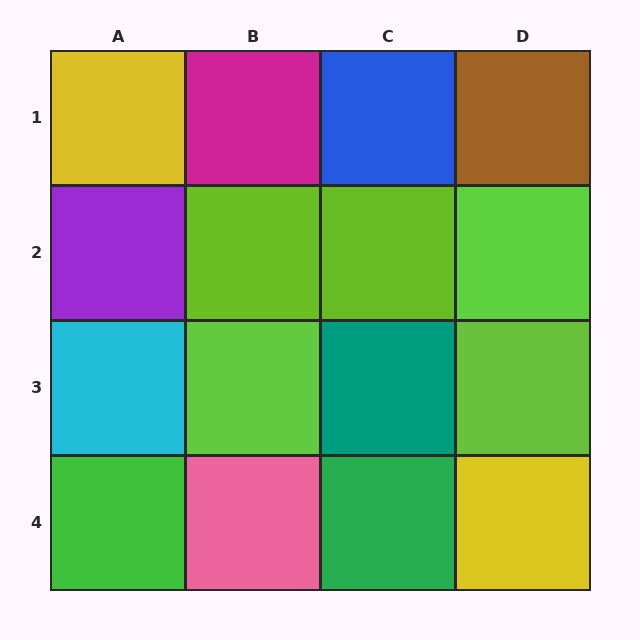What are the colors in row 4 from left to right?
Green, pink, green, yellow.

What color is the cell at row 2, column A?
Purple.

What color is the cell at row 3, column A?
Cyan.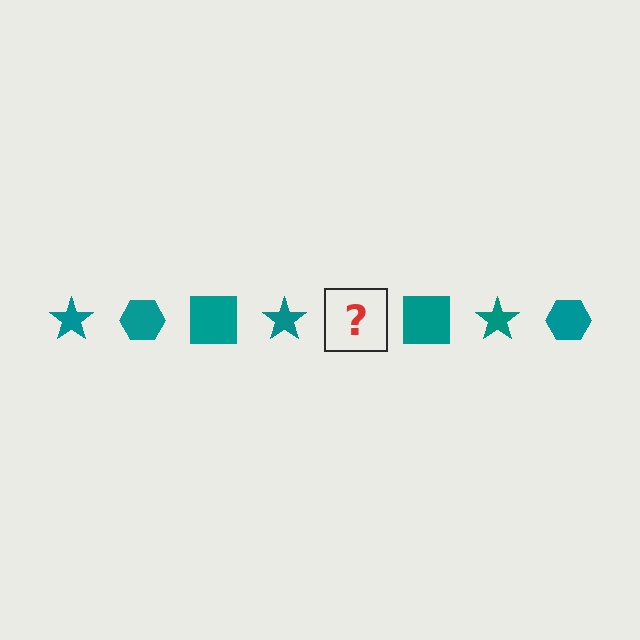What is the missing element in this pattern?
The missing element is a teal hexagon.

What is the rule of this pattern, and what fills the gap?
The rule is that the pattern cycles through star, hexagon, square shapes in teal. The gap should be filled with a teal hexagon.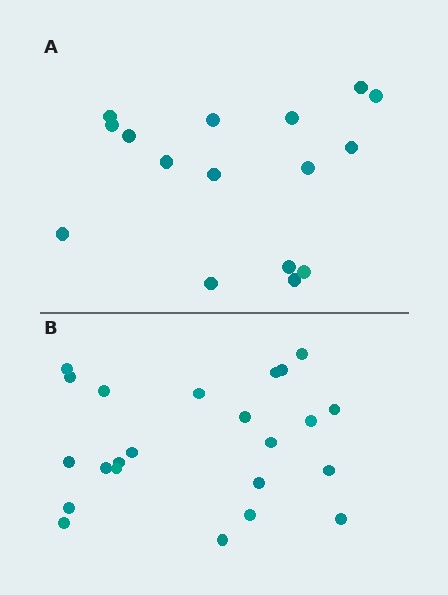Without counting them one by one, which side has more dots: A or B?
Region B (the bottom region) has more dots.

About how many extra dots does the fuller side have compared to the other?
Region B has roughly 8 or so more dots than region A.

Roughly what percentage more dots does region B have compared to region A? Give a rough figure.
About 45% more.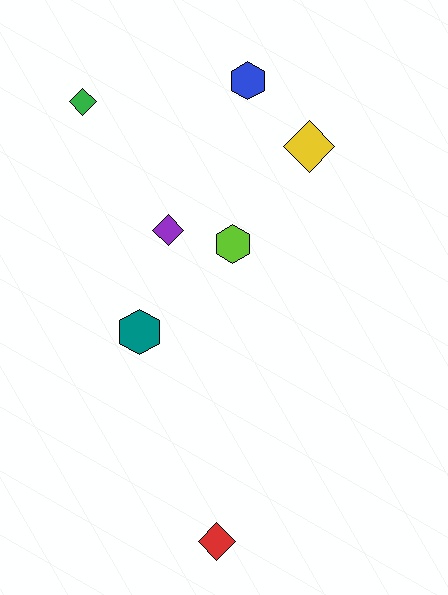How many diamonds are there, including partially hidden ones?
There are 4 diamonds.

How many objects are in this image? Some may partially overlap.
There are 7 objects.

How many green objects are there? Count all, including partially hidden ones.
There is 1 green object.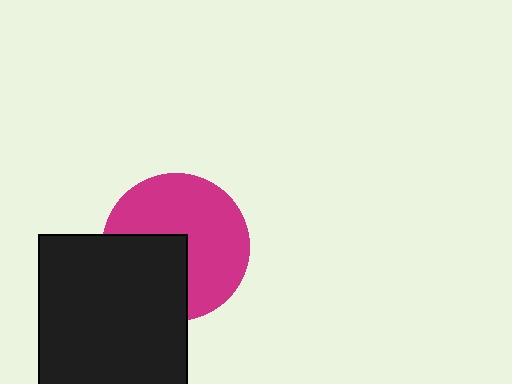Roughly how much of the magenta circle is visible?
About half of it is visible (roughly 63%).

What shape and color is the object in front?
The object in front is a black rectangle.